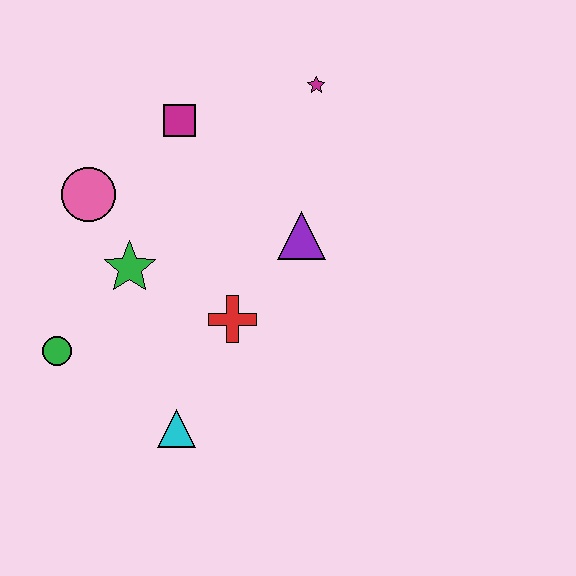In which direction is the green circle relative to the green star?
The green circle is below the green star.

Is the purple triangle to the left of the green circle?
No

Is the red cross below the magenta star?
Yes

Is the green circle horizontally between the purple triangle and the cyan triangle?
No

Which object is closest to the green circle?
The green star is closest to the green circle.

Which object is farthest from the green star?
The magenta star is farthest from the green star.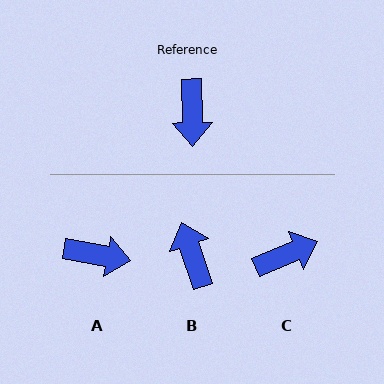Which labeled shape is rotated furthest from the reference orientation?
B, about 163 degrees away.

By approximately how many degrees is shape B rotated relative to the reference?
Approximately 163 degrees clockwise.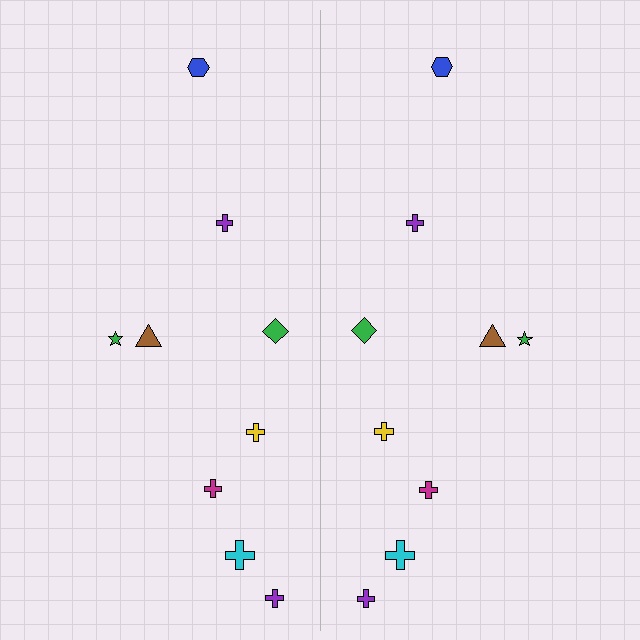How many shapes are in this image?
There are 18 shapes in this image.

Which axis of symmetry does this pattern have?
The pattern has a vertical axis of symmetry running through the center of the image.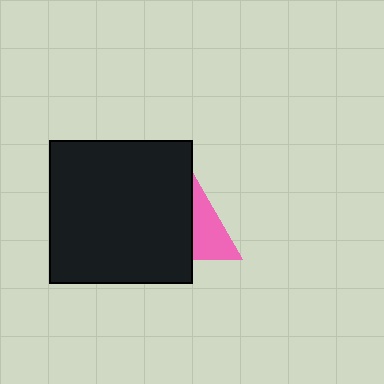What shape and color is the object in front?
The object in front is a black square.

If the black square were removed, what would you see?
You would see the complete pink triangle.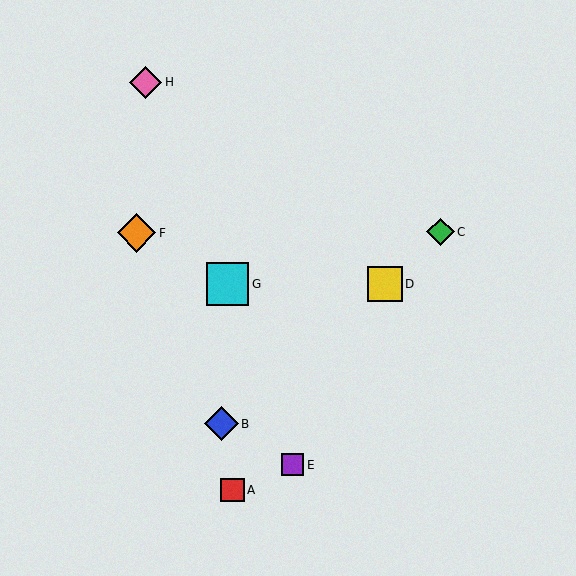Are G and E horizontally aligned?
No, G is at y≈284 and E is at y≈465.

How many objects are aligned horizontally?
2 objects (D, G) are aligned horizontally.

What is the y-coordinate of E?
Object E is at y≈465.